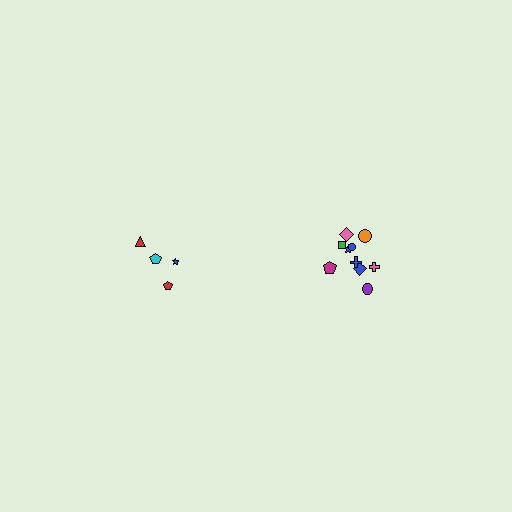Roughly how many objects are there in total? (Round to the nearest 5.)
Roughly 15 objects in total.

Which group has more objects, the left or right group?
The right group.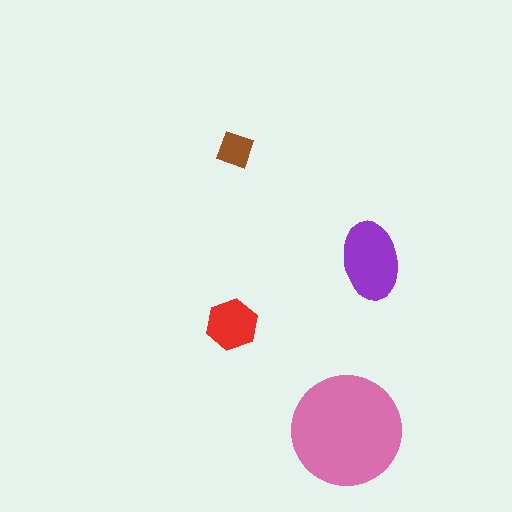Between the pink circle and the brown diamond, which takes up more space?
The pink circle.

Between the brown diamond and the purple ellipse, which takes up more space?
The purple ellipse.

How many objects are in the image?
There are 4 objects in the image.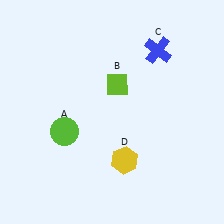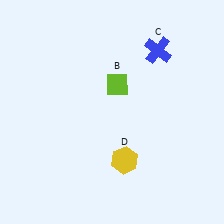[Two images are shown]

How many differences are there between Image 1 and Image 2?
There is 1 difference between the two images.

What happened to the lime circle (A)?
The lime circle (A) was removed in Image 2. It was in the bottom-left area of Image 1.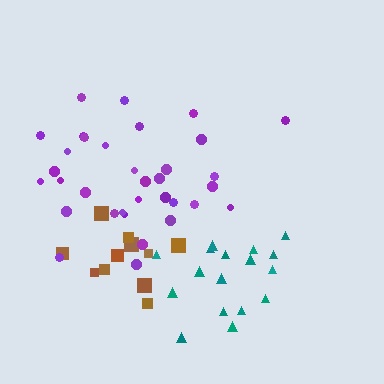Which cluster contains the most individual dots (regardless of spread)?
Purple (34).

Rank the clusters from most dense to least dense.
purple, teal, brown.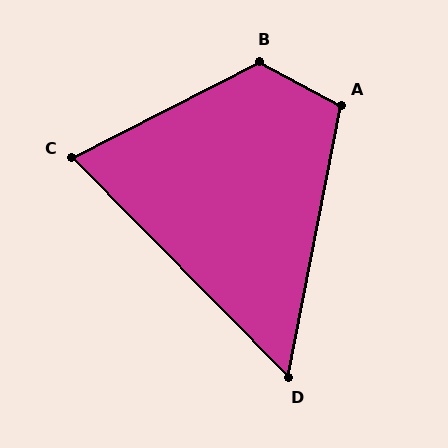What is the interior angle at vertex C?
Approximately 73 degrees (acute).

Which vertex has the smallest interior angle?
D, at approximately 56 degrees.